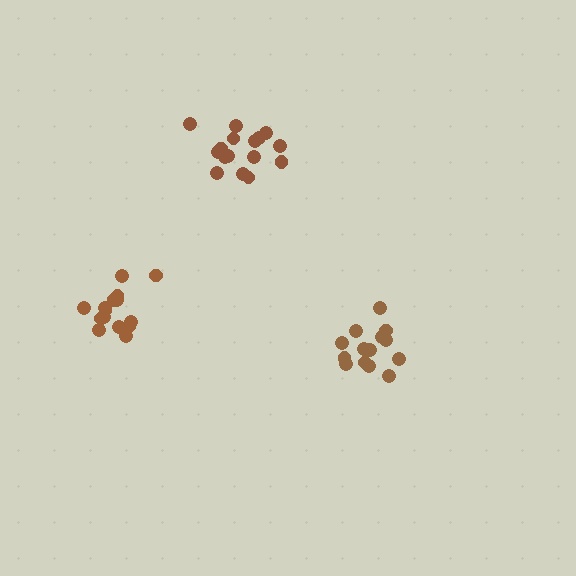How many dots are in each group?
Group 1: 16 dots, Group 2: 15 dots, Group 3: 14 dots (45 total).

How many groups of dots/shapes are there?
There are 3 groups.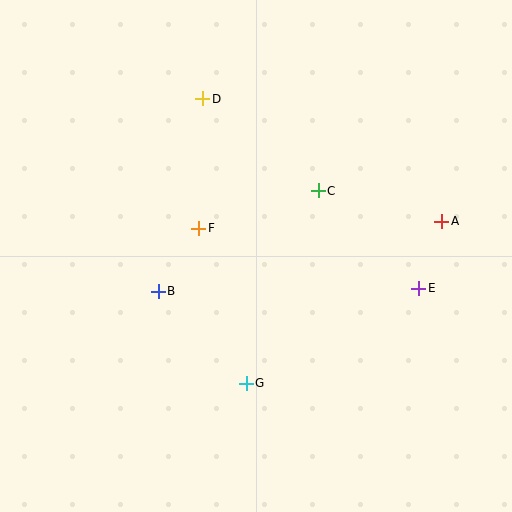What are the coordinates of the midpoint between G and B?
The midpoint between G and B is at (202, 337).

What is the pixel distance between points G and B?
The distance between G and B is 127 pixels.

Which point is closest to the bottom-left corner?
Point B is closest to the bottom-left corner.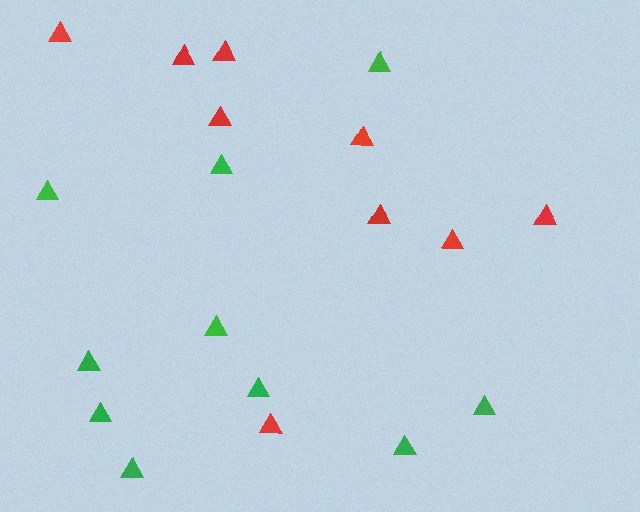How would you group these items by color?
There are 2 groups: one group of red triangles (9) and one group of green triangles (10).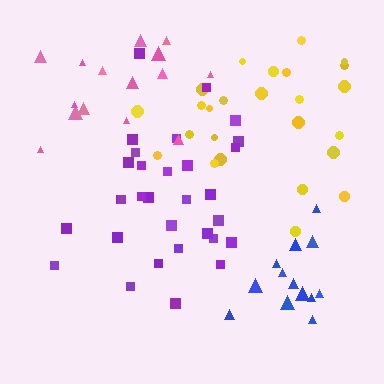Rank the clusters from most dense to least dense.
blue, purple, pink, yellow.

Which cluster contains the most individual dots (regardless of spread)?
Purple (31).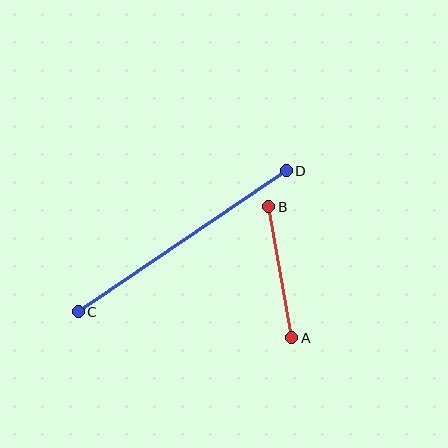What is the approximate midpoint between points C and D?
The midpoint is at approximately (182, 241) pixels.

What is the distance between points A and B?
The distance is approximately 133 pixels.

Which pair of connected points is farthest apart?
Points C and D are farthest apart.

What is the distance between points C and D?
The distance is approximately 251 pixels.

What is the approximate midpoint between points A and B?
The midpoint is at approximately (280, 272) pixels.